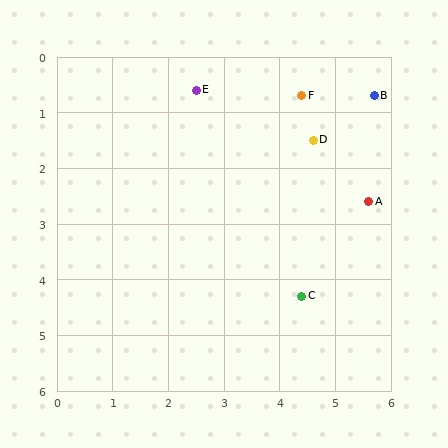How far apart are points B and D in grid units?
Points B and D are about 1.4 grid units apart.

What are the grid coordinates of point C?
Point C is at approximately (4.4, 4.3).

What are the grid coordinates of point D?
Point D is at approximately (4.6, 1.5).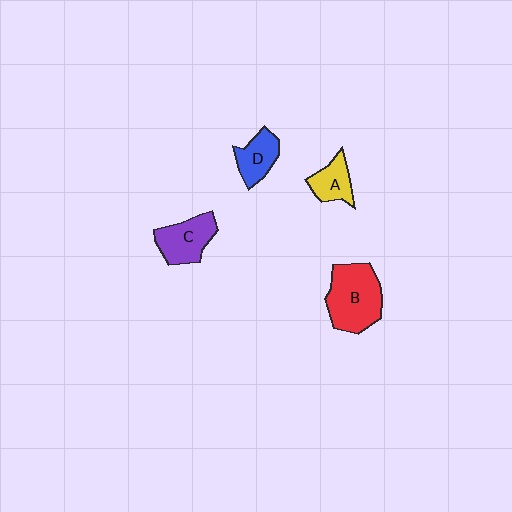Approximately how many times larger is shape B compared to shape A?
Approximately 2.1 times.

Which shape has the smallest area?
Shape A (yellow).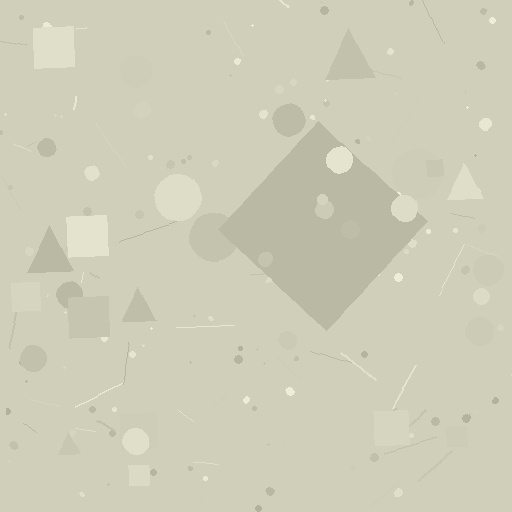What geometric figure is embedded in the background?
A diamond is embedded in the background.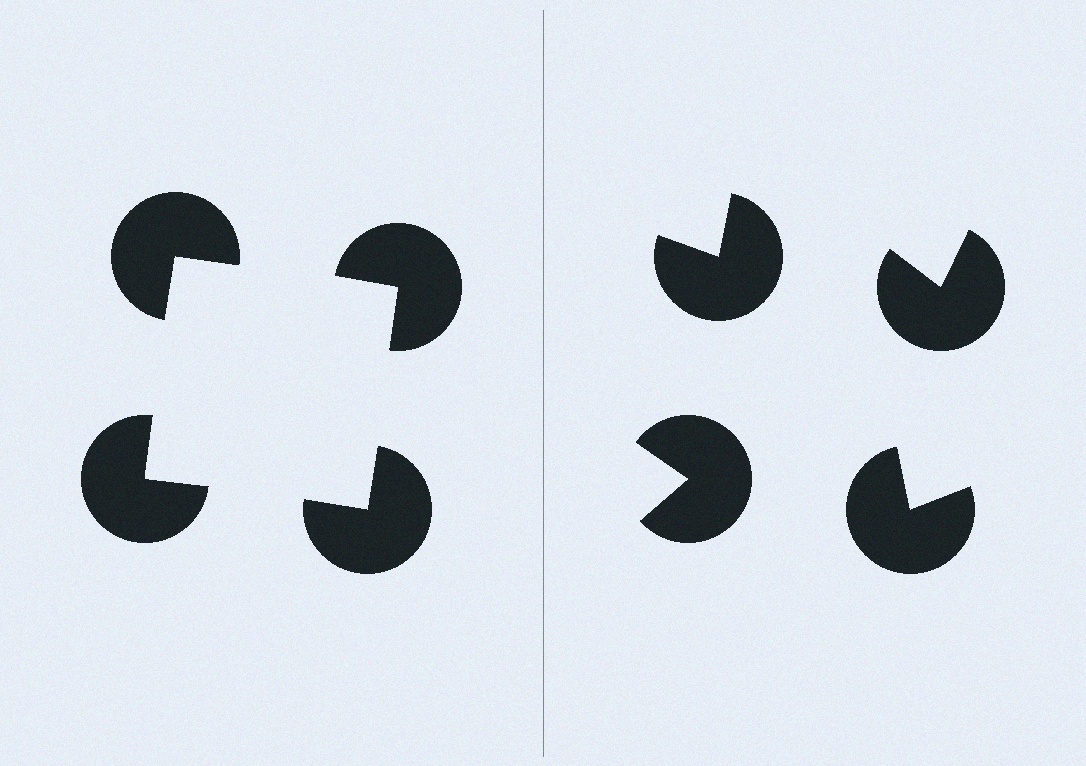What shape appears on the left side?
An illusory square.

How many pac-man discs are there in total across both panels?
8 — 4 on each side.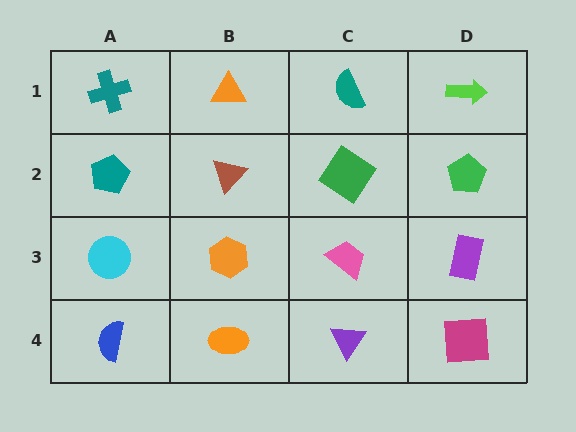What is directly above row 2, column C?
A teal semicircle.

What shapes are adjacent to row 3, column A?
A teal pentagon (row 2, column A), a blue semicircle (row 4, column A), an orange hexagon (row 3, column B).